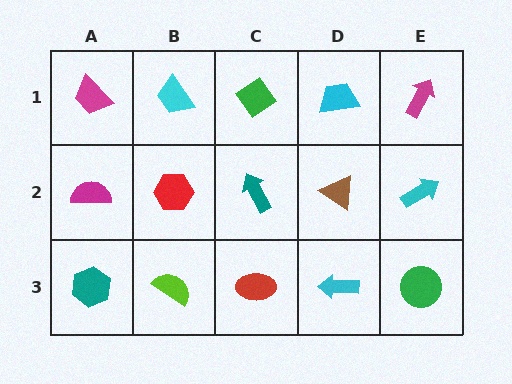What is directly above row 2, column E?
A magenta arrow.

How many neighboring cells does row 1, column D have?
3.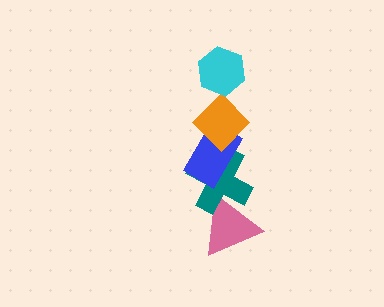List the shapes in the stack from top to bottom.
From top to bottom: the cyan hexagon, the orange diamond, the blue rectangle, the teal cross, the pink triangle.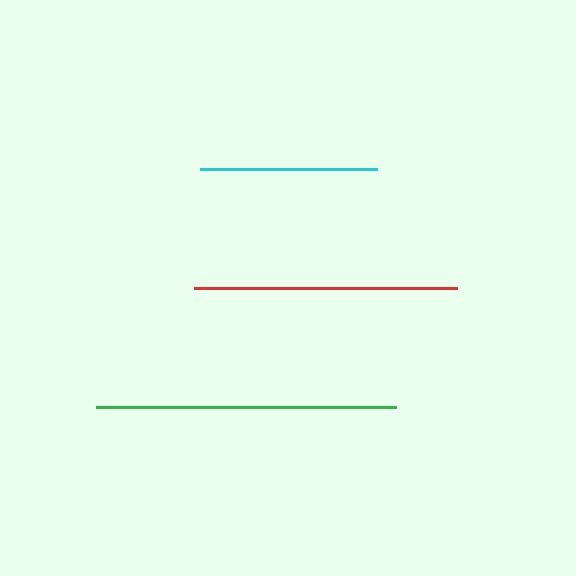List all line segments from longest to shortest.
From longest to shortest: green, red, cyan.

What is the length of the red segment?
The red segment is approximately 263 pixels long.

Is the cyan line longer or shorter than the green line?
The green line is longer than the cyan line.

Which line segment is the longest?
The green line is the longest at approximately 300 pixels.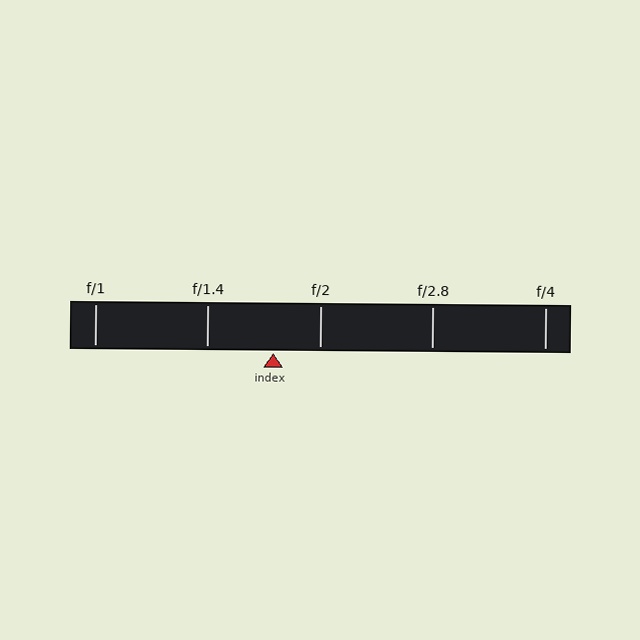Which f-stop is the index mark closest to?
The index mark is closest to f/2.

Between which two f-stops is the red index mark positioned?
The index mark is between f/1.4 and f/2.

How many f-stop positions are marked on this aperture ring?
There are 5 f-stop positions marked.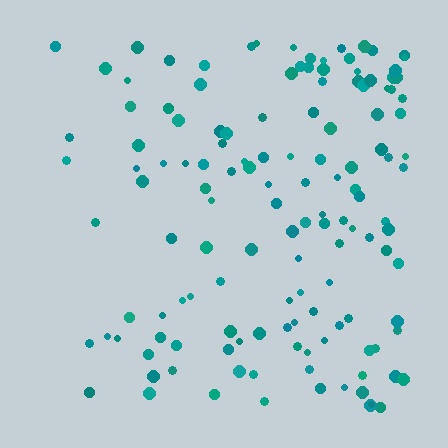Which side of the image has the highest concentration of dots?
The right.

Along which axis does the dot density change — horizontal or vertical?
Horizontal.